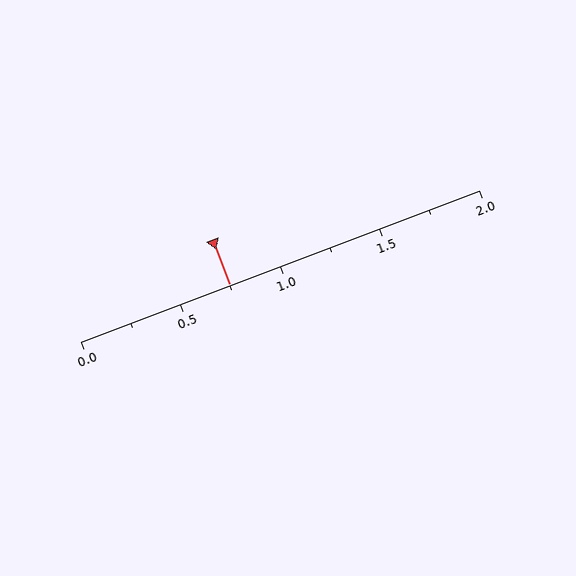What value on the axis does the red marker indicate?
The marker indicates approximately 0.75.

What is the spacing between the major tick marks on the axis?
The major ticks are spaced 0.5 apart.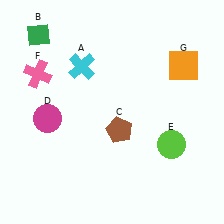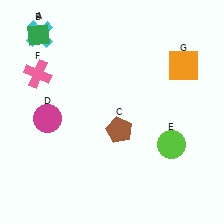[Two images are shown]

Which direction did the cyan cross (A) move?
The cyan cross (A) moved left.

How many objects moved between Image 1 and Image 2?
1 object moved between the two images.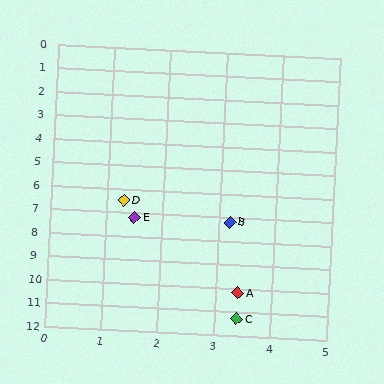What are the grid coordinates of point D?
Point D is at approximately (1.3, 6.5).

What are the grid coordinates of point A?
Point A is at approximately (3.4, 10.2).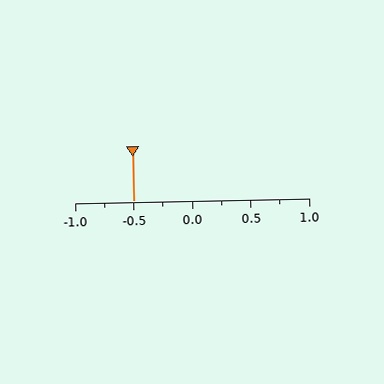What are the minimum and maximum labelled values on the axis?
The axis runs from -1.0 to 1.0.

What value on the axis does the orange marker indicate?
The marker indicates approximately -0.5.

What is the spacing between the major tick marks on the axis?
The major ticks are spaced 0.5 apart.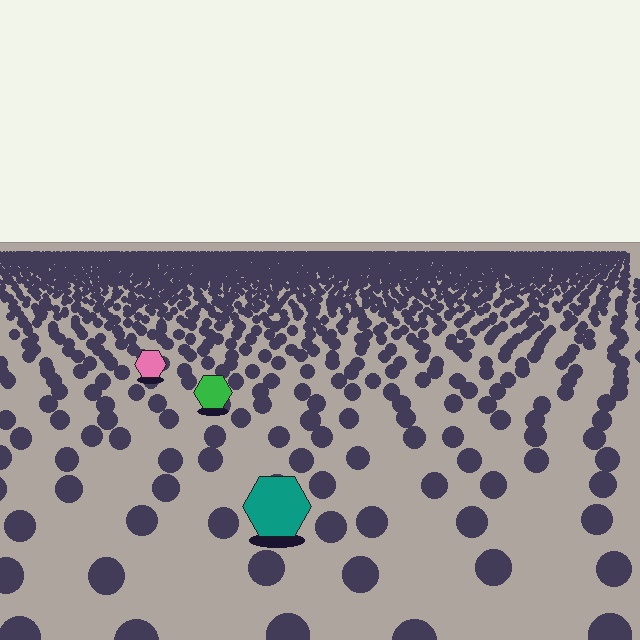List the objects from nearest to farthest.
From nearest to farthest: the teal hexagon, the green hexagon, the pink hexagon.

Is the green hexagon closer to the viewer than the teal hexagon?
No. The teal hexagon is closer — you can tell from the texture gradient: the ground texture is coarser near it.